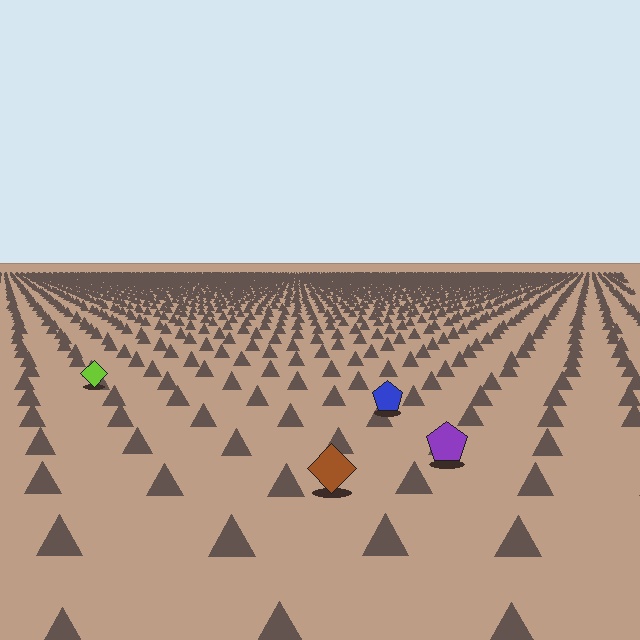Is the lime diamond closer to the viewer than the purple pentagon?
No. The purple pentagon is closer — you can tell from the texture gradient: the ground texture is coarser near it.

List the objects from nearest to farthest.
From nearest to farthest: the brown diamond, the purple pentagon, the blue pentagon, the lime diamond.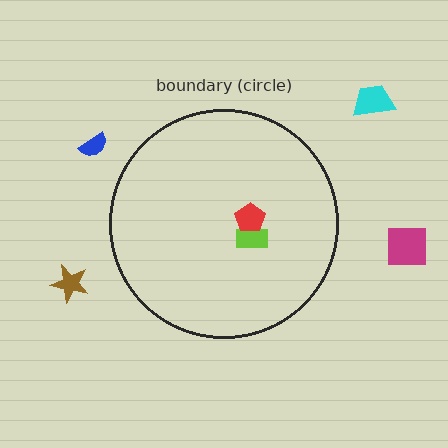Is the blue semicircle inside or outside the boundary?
Outside.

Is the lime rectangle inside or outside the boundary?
Inside.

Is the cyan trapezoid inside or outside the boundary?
Outside.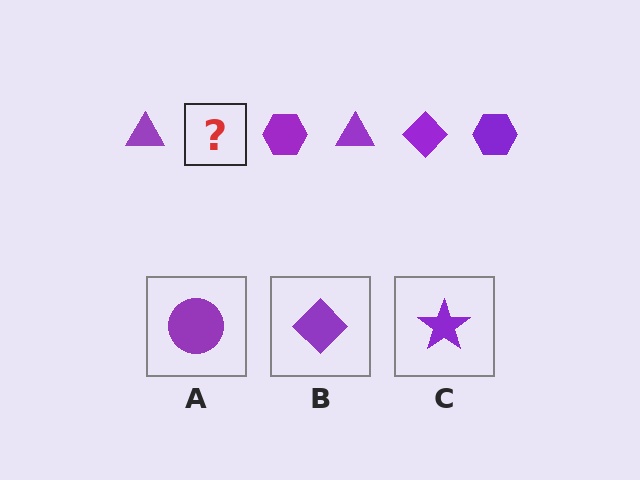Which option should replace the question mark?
Option B.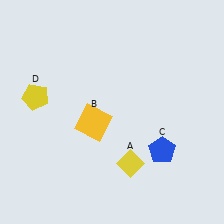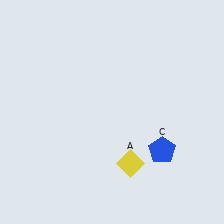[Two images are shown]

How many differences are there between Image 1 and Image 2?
There are 2 differences between the two images.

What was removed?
The yellow square (B), the yellow pentagon (D) were removed in Image 2.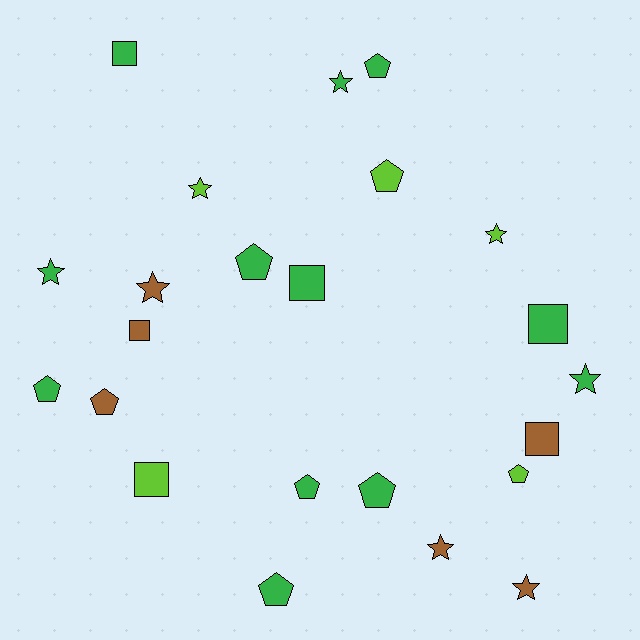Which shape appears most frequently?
Pentagon, with 9 objects.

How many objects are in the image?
There are 23 objects.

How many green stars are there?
There are 3 green stars.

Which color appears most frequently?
Green, with 12 objects.